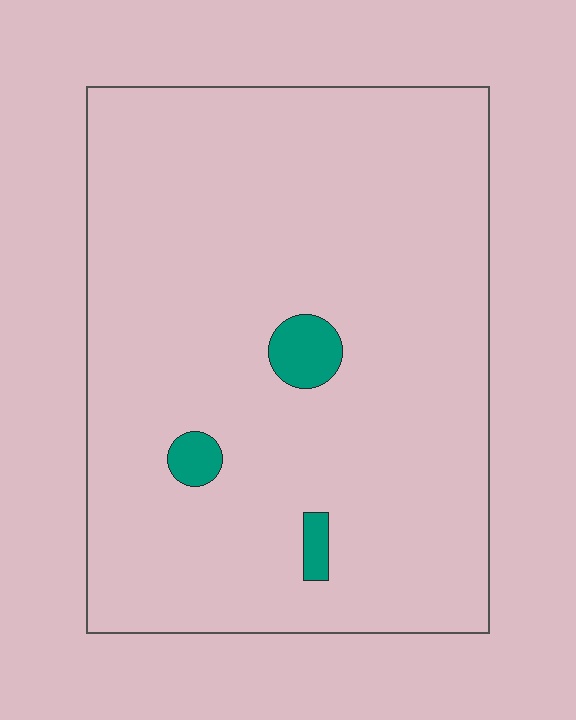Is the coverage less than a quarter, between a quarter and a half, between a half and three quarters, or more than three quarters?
Less than a quarter.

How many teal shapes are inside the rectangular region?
3.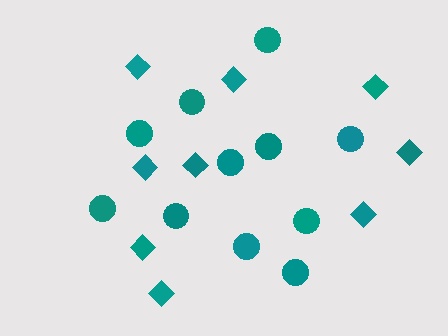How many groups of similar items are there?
There are 2 groups: one group of circles (11) and one group of diamonds (9).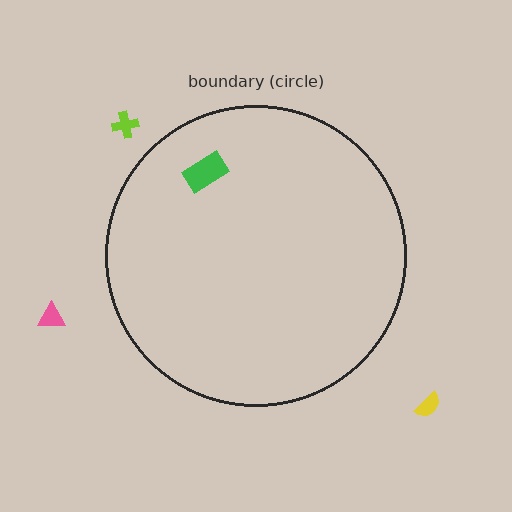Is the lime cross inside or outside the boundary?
Outside.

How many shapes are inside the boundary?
1 inside, 3 outside.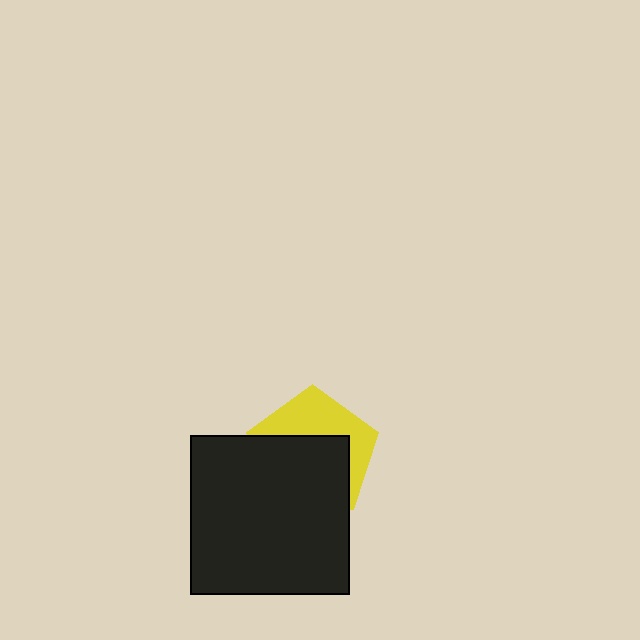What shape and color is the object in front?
The object in front is a black square.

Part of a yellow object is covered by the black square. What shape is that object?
It is a pentagon.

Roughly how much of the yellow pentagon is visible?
A small part of it is visible (roughly 42%).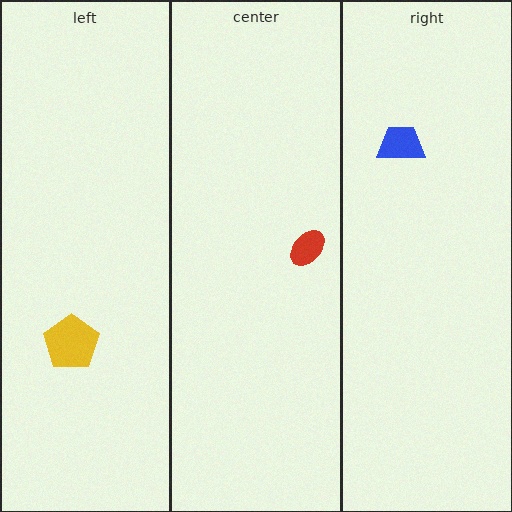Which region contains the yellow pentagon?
The left region.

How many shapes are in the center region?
1.